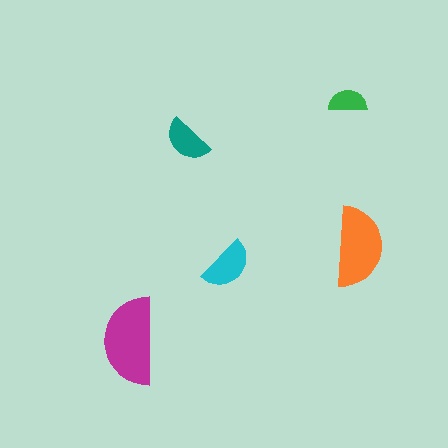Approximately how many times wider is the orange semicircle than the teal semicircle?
About 1.5 times wider.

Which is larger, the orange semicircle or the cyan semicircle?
The orange one.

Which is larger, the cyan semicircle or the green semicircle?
The cyan one.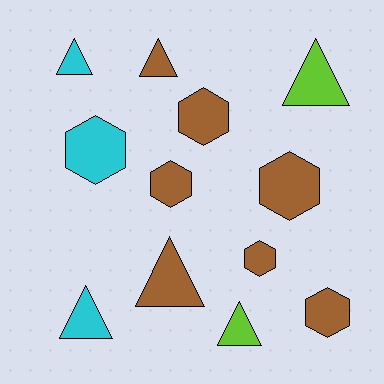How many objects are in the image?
There are 12 objects.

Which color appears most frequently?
Brown, with 7 objects.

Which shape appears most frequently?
Hexagon, with 6 objects.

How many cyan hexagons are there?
There is 1 cyan hexagon.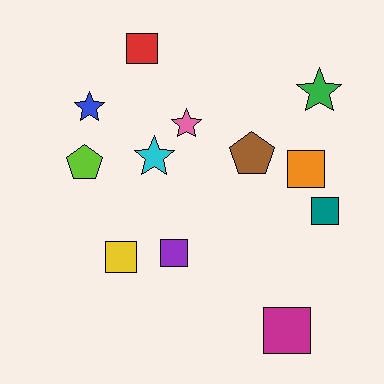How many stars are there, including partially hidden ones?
There are 4 stars.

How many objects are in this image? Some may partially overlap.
There are 12 objects.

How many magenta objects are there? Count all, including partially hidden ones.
There is 1 magenta object.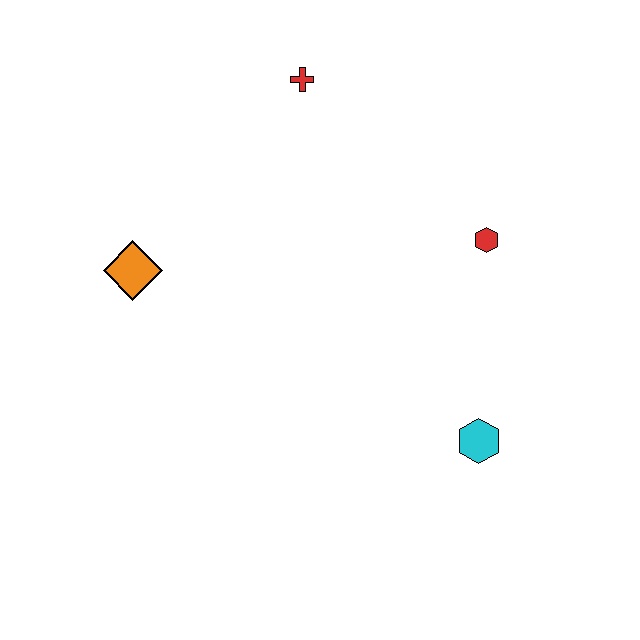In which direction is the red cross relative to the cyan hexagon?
The red cross is above the cyan hexagon.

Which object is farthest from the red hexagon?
The orange diamond is farthest from the red hexagon.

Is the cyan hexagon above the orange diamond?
No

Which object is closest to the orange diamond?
The red cross is closest to the orange diamond.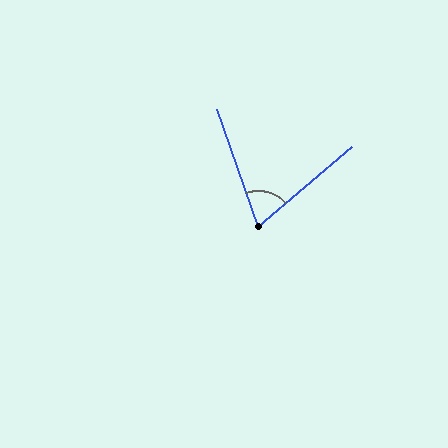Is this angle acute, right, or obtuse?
It is acute.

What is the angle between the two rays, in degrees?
Approximately 69 degrees.